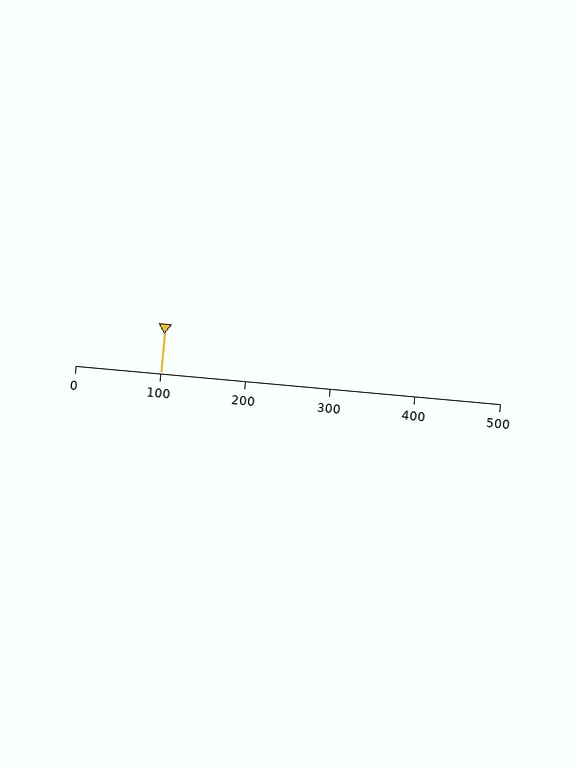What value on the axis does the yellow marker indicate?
The marker indicates approximately 100.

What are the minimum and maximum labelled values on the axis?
The axis runs from 0 to 500.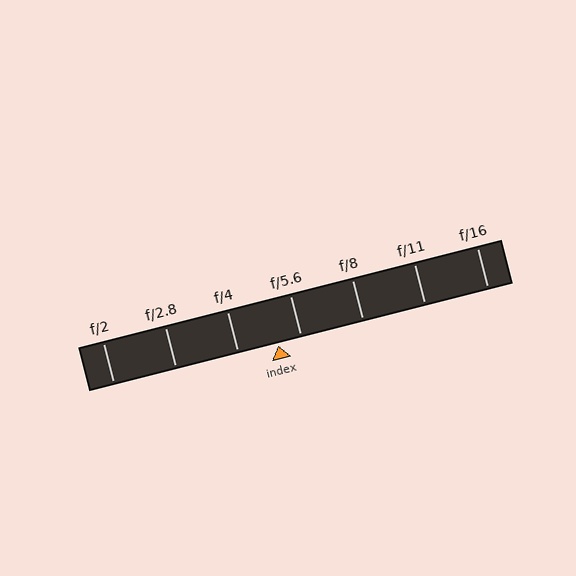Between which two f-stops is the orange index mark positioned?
The index mark is between f/4 and f/5.6.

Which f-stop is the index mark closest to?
The index mark is closest to f/5.6.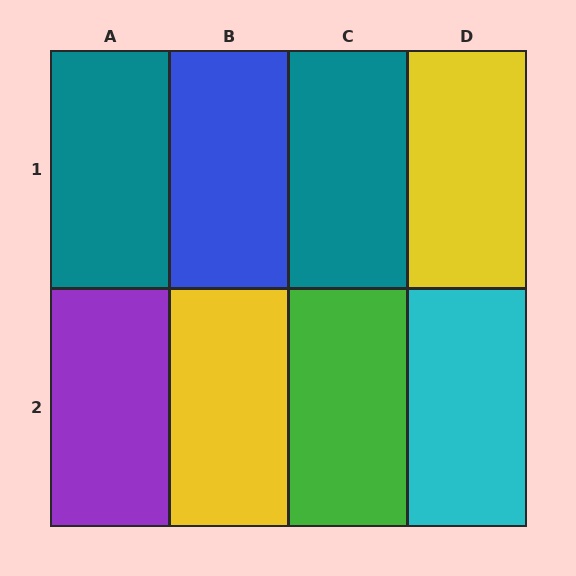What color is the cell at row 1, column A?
Teal.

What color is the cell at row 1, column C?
Teal.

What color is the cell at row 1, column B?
Blue.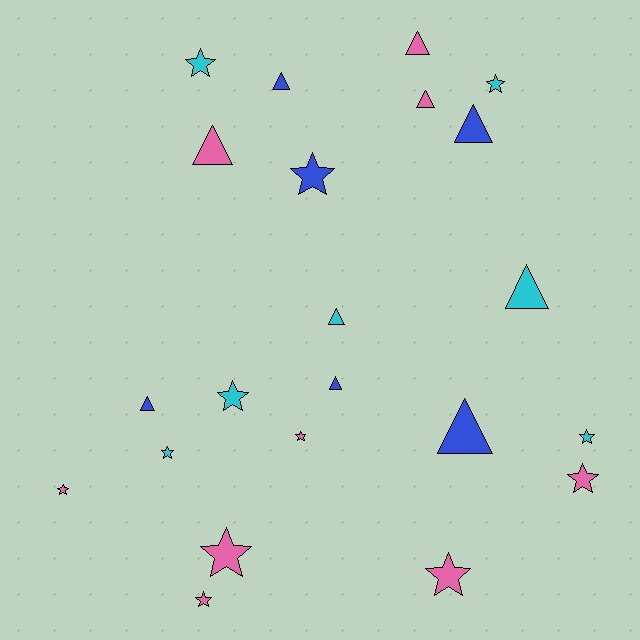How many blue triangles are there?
There are 5 blue triangles.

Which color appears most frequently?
Pink, with 9 objects.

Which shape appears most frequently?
Star, with 12 objects.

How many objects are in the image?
There are 22 objects.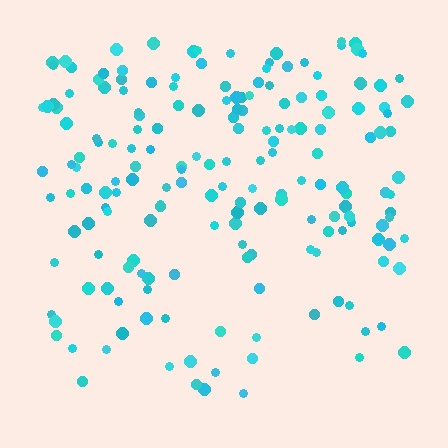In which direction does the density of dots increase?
From bottom to top, with the top side densest.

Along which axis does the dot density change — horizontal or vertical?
Vertical.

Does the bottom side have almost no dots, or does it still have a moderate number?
Still a moderate number, just noticeably fewer than the top.